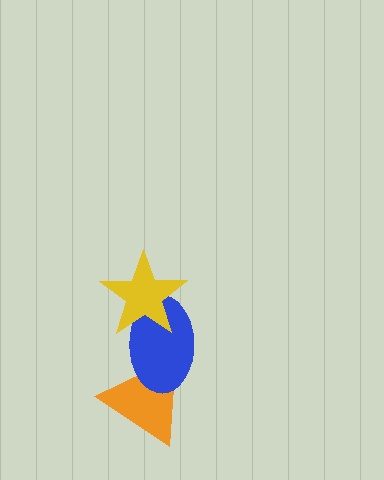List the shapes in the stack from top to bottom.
From top to bottom: the yellow star, the blue ellipse, the orange triangle.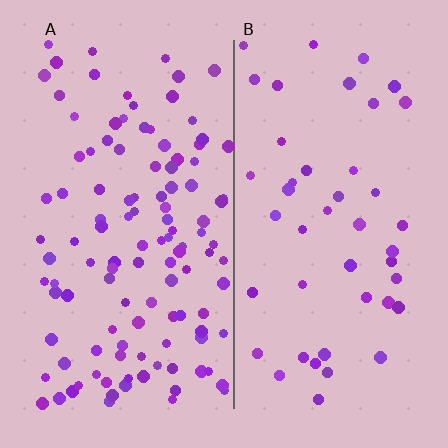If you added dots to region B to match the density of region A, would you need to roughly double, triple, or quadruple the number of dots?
Approximately triple.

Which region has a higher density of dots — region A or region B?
A (the left).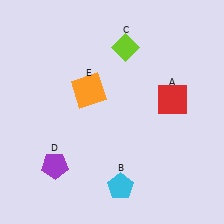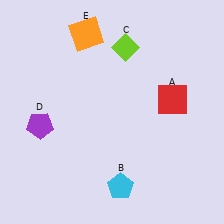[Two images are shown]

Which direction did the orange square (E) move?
The orange square (E) moved up.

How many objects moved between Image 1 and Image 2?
2 objects moved between the two images.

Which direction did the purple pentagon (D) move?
The purple pentagon (D) moved up.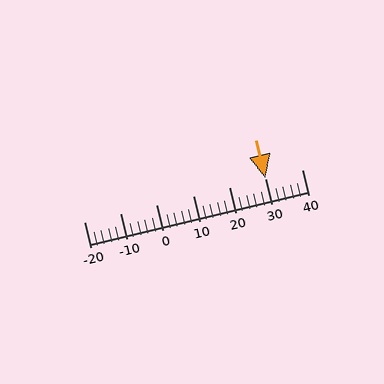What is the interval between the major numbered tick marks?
The major tick marks are spaced 10 units apart.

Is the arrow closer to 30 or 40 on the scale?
The arrow is closer to 30.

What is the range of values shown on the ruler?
The ruler shows values from -20 to 40.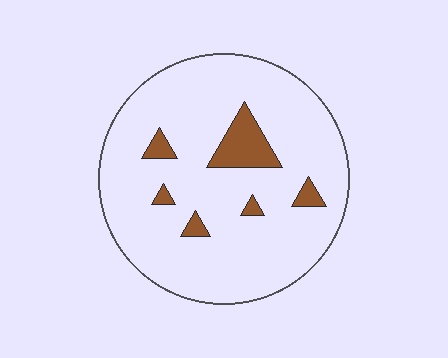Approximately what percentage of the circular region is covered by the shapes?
Approximately 10%.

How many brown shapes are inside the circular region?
6.